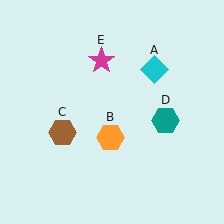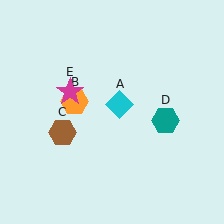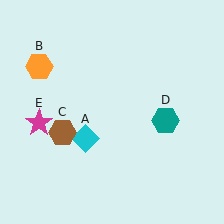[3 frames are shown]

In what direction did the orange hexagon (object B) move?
The orange hexagon (object B) moved up and to the left.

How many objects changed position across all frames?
3 objects changed position: cyan diamond (object A), orange hexagon (object B), magenta star (object E).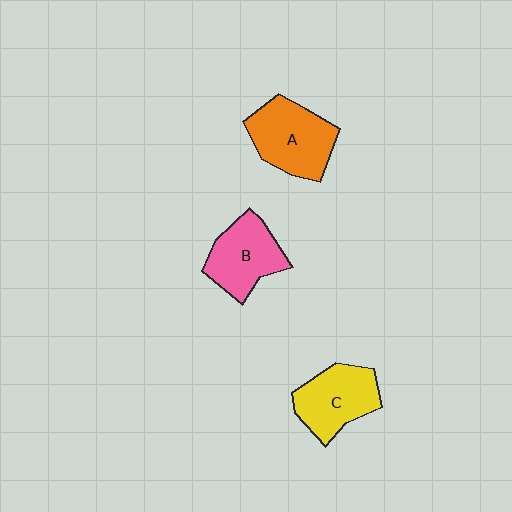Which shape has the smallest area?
Shape B (pink).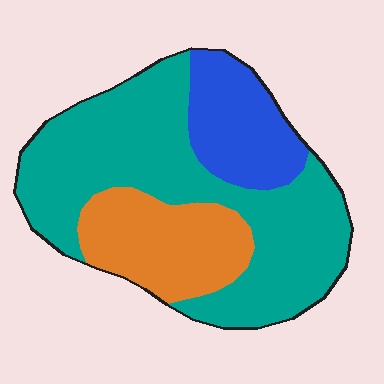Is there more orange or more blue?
Orange.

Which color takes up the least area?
Blue, at roughly 20%.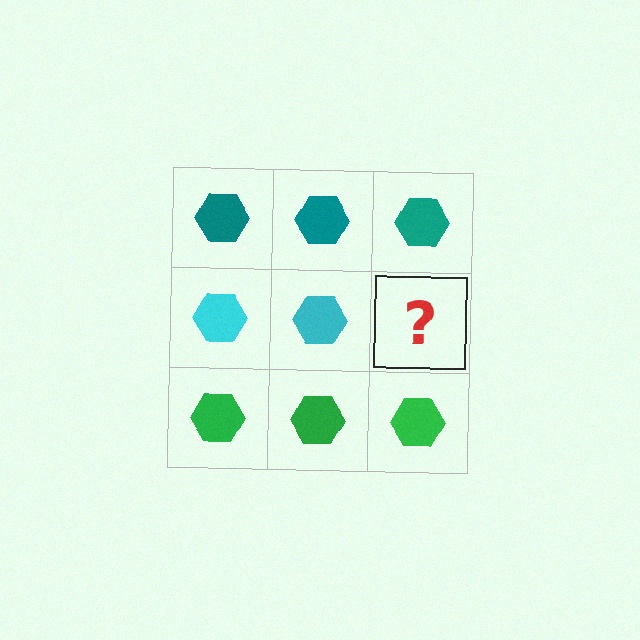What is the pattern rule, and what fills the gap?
The rule is that each row has a consistent color. The gap should be filled with a cyan hexagon.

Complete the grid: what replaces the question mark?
The question mark should be replaced with a cyan hexagon.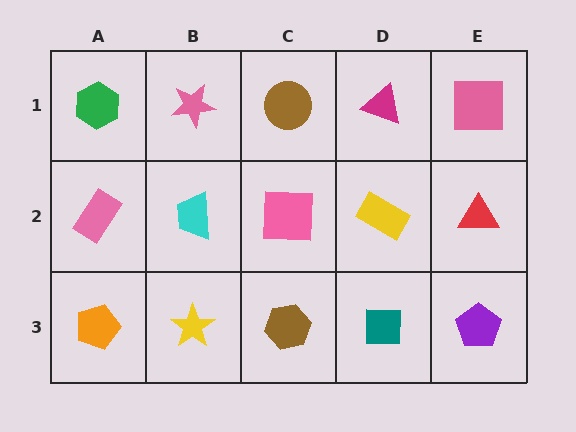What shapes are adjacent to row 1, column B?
A cyan trapezoid (row 2, column B), a green hexagon (row 1, column A), a brown circle (row 1, column C).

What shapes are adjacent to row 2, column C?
A brown circle (row 1, column C), a brown hexagon (row 3, column C), a cyan trapezoid (row 2, column B), a yellow rectangle (row 2, column D).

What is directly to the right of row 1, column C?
A magenta triangle.